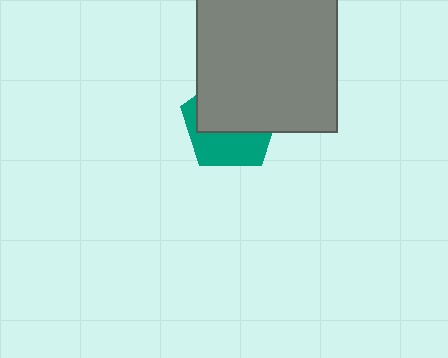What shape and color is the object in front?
The object in front is a gray square.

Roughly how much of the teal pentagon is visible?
A small part of it is visible (roughly 41%).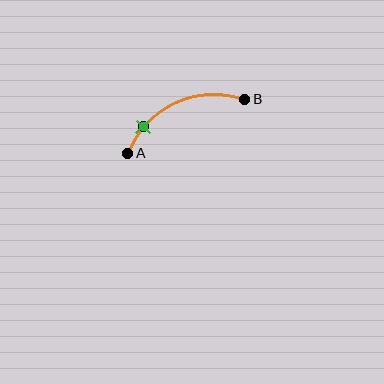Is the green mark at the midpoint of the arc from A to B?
No. The green mark lies on the arc but is closer to endpoint A. The arc midpoint would be at the point on the curve equidistant along the arc from both A and B.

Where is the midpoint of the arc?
The arc midpoint is the point on the curve farthest from the straight line joining A and B. It sits above that line.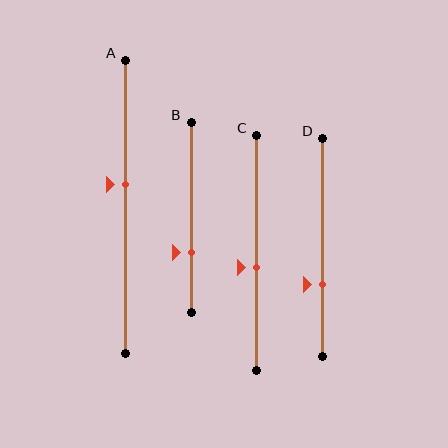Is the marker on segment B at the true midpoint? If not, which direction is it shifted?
No, the marker on segment B is shifted downward by about 18% of the segment length.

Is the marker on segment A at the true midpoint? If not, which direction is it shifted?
No, the marker on segment A is shifted upward by about 7% of the segment length.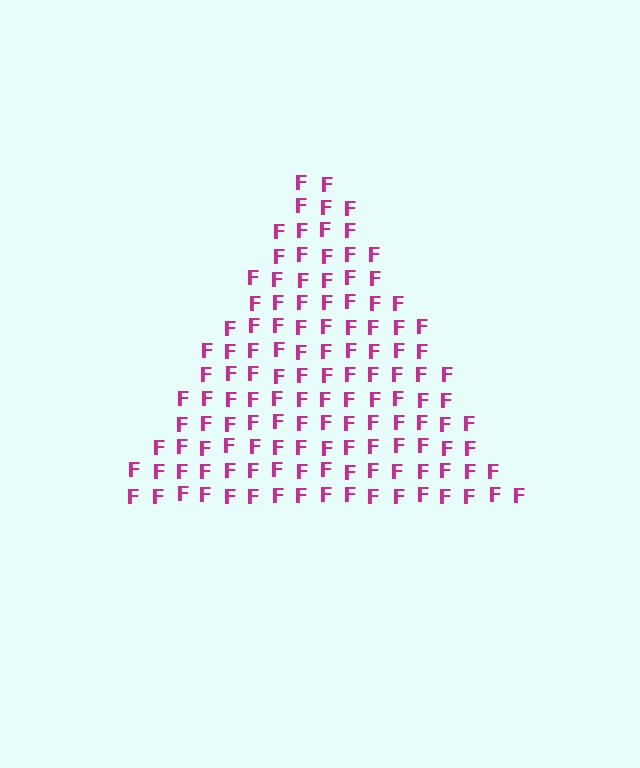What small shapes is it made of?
It is made of small letter F's.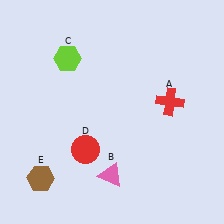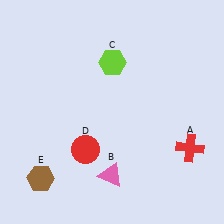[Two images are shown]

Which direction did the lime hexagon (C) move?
The lime hexagon (C) moved right.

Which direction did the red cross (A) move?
The red cross (A) moved down.